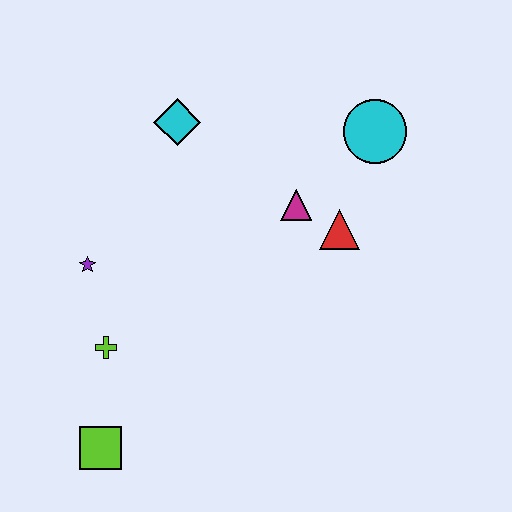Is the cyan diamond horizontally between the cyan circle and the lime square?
Yes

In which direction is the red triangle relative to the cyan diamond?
The red triangle is to the right of the cyan diamond.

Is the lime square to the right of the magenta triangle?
No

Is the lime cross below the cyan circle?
Yes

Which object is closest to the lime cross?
The purple star is closest to the lime cross.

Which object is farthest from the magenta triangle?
The lime square is farthest from the magenta triangle.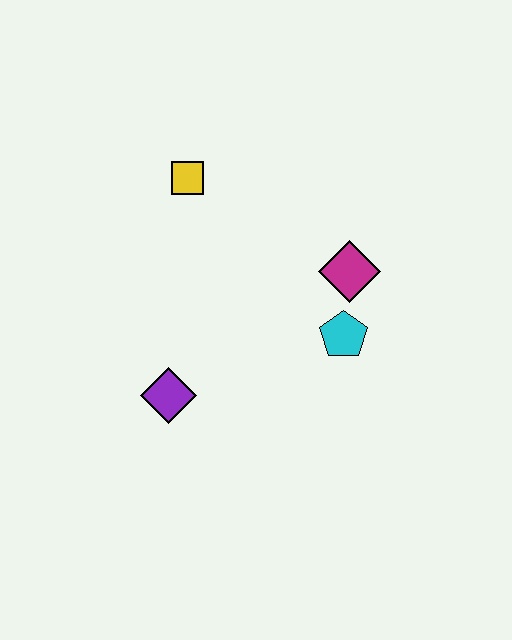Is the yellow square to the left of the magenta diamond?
Yes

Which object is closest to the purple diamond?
The cyan pentagon is closest to the purple diamond.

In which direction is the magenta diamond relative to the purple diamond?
The magenta diamond is to the right of the purple diamond.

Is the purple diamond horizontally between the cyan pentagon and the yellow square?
No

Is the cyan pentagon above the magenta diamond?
No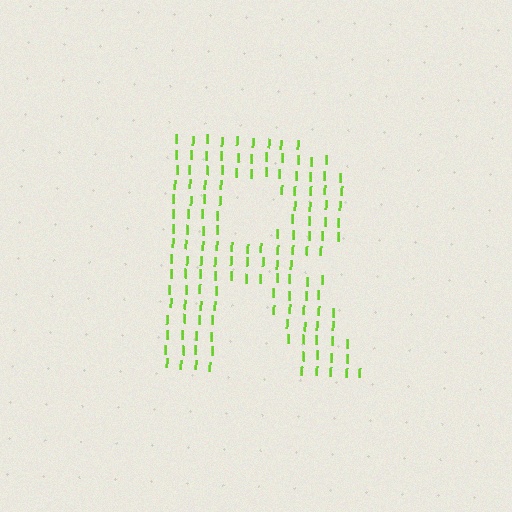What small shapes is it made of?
It is made of small letter I's.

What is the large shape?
The large shape is the letter R.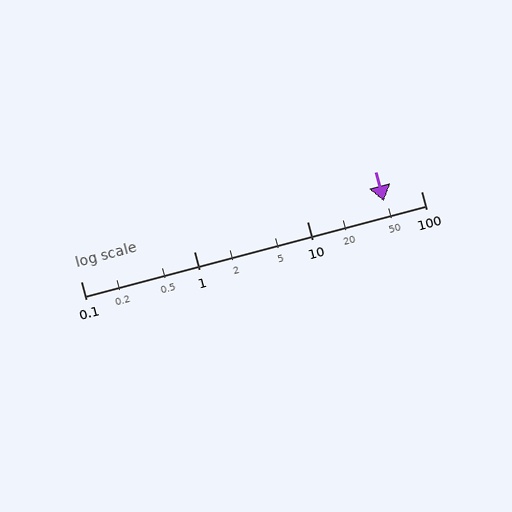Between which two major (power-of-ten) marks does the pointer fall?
The pointer is between 10 and 100.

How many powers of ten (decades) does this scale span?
The scale spans 3 decades, from 0.1 to 100.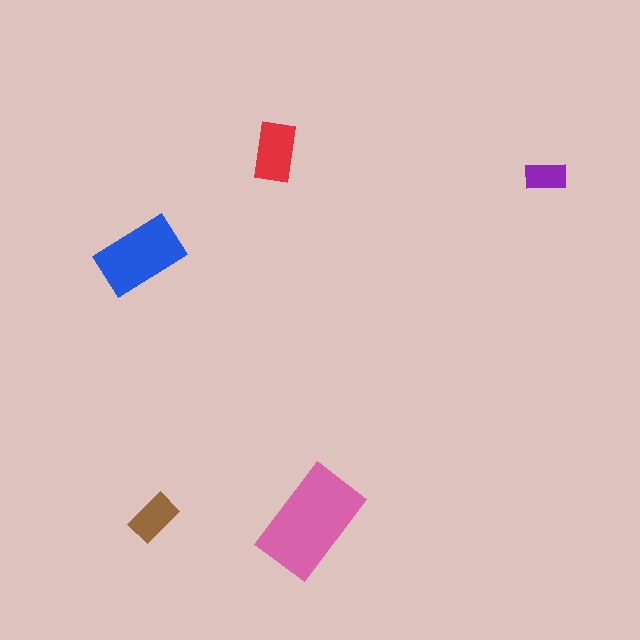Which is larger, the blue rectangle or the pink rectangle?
The pink one.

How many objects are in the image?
There are 5 objects in the image.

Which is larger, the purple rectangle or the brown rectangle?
The brown one.